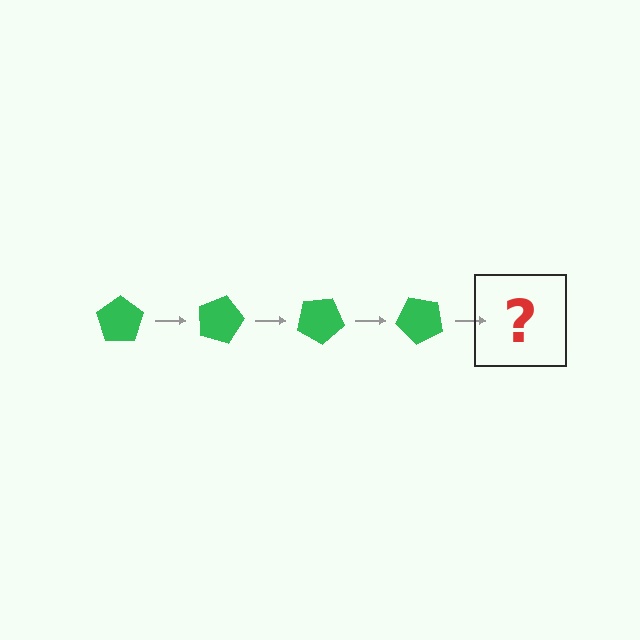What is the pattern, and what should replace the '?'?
The pattern is that the pentagon rotates 15 degrees each step. The '?' should be a green pentagon rotated 60 degrees.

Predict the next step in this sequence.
The next step is a green pentagon rotated 60 degrees.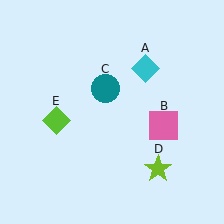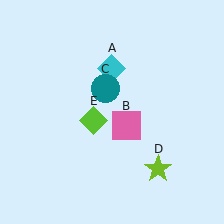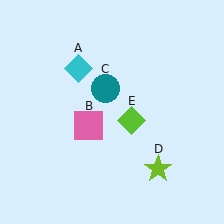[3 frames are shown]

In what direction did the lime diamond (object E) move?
The lime diamond (object E) moved right.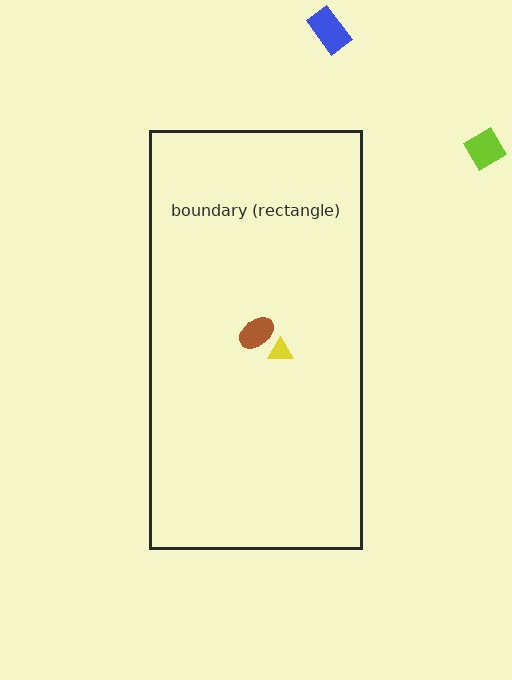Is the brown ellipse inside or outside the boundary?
Inside.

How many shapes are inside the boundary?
2 inside, 2 outside.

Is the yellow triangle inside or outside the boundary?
Inside.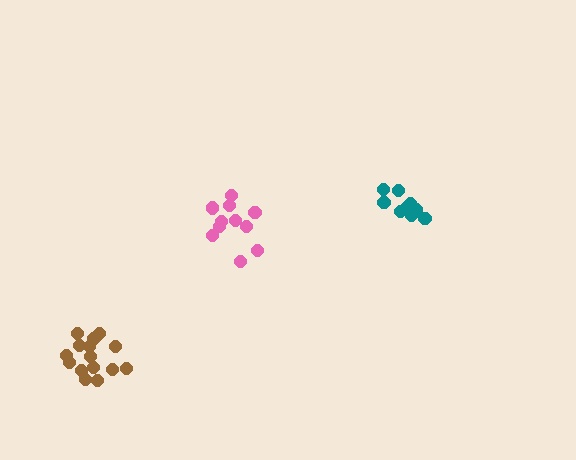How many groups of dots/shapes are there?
There are 3 groups.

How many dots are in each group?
Group 1: 15 dots, Group 2: 11 dots, Group 3: 10 dots (36 total).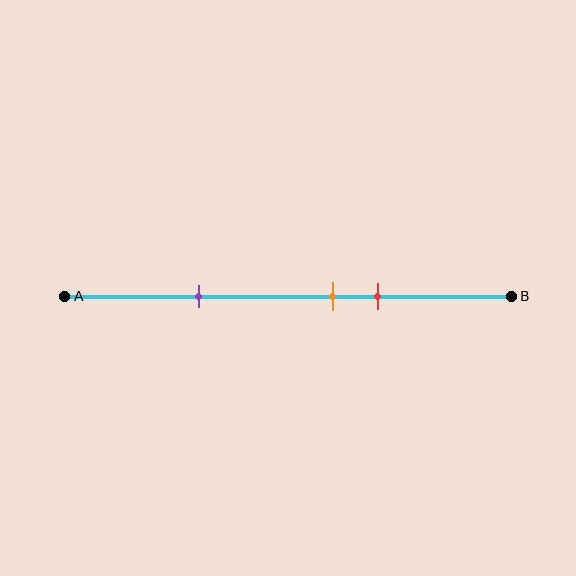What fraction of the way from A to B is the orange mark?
The orange mark is approximately 60% (0.6) of the way from A to B.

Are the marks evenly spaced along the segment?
No, the marks are not evenly spaced.